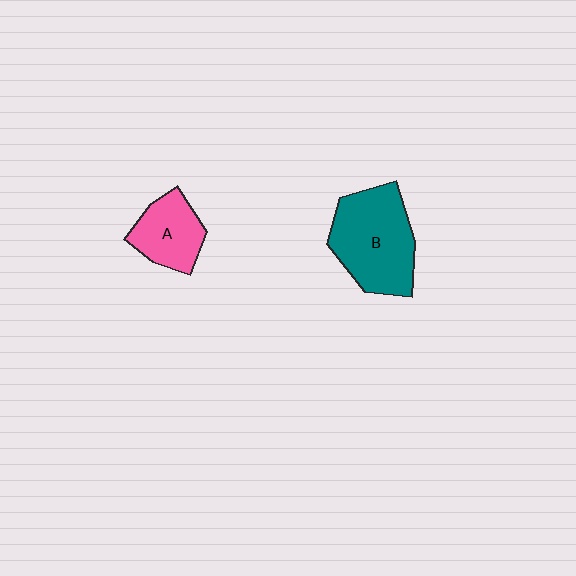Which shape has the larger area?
Shape B (teal).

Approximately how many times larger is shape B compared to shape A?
Approximately 1.7 times.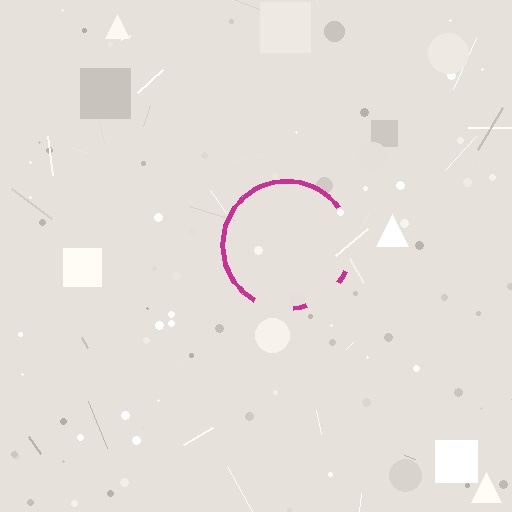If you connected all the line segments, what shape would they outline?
They would outline a circle.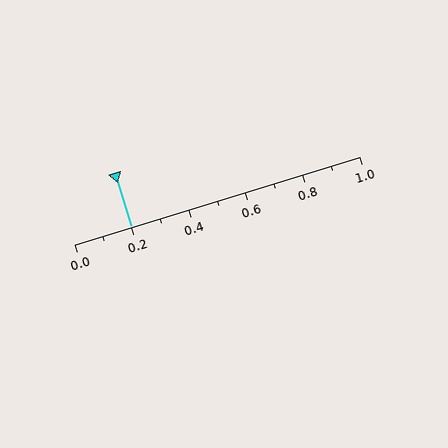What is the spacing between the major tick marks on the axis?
The major ticks are spaced 0.2 apart.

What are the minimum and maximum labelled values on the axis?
The axis runs from 0.0 to 1.0.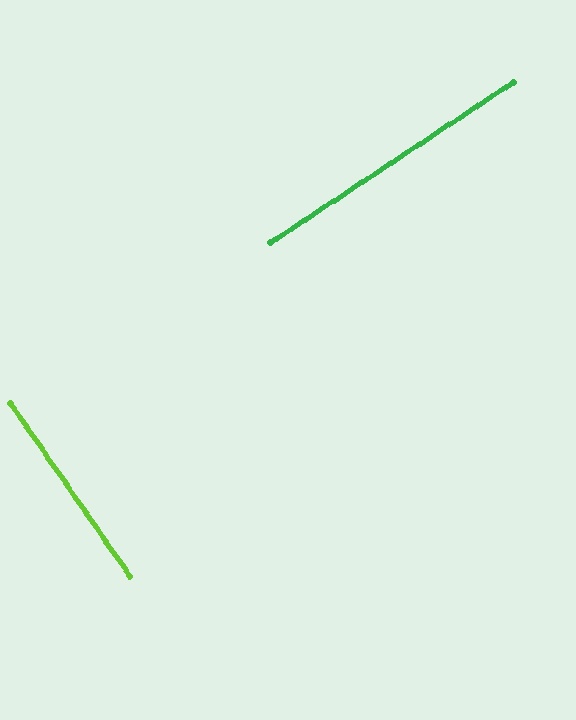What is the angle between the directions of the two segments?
Approximately 89 degrees.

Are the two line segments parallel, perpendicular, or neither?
Perpendicular — they meet at approximately 89°.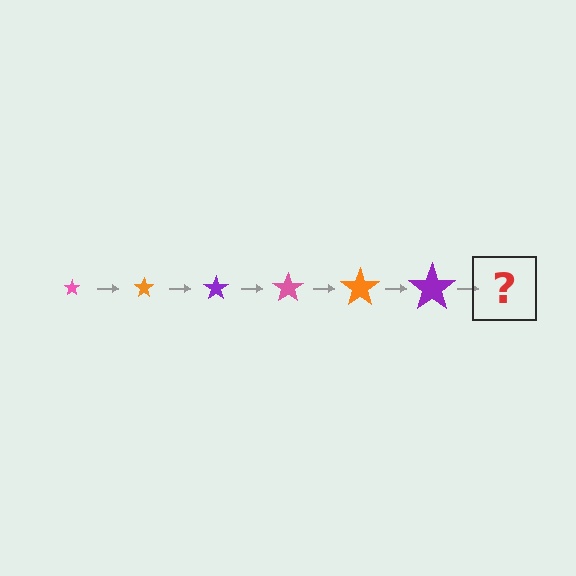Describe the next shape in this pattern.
It should be a pink star, larger than the previous one.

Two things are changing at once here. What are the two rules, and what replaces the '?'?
The two rules are that the star grows larger each step and the color cycles through pink, orange, and purple. The '?' should be a pink star, larger than the previous one.